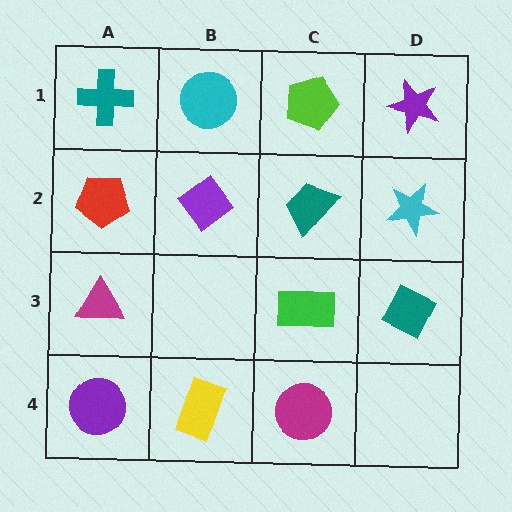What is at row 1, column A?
A teal cross.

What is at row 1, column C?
A lime pentagon.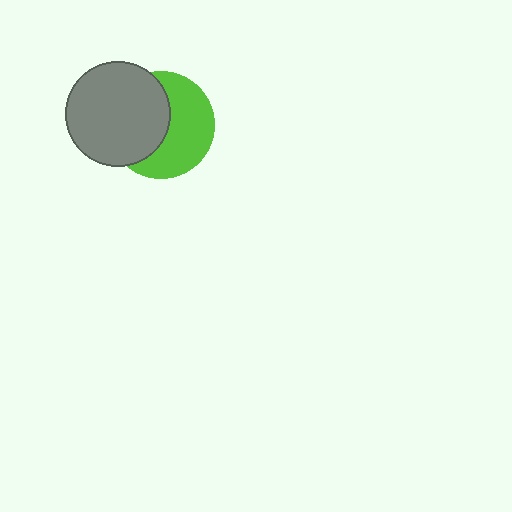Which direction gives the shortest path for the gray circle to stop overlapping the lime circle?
Moving left gives the shortest separation.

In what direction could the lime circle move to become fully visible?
The lime circle could move right. That would shift it out from behind the gray circle entirely.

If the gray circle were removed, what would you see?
You would see the complete lime circle.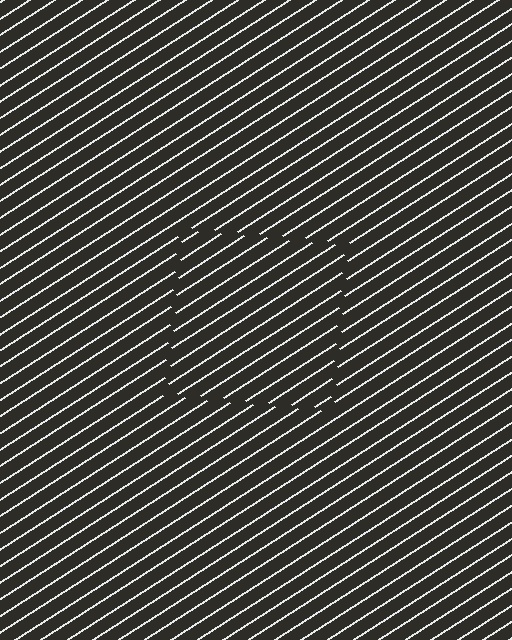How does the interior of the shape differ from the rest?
The interior of the shape contains the same grating, shifted by half a period — the contour is defined by the phase discontinuity where line-ends from the inner and outer gratings abut.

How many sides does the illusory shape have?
4 sides — the line-ends trace a square.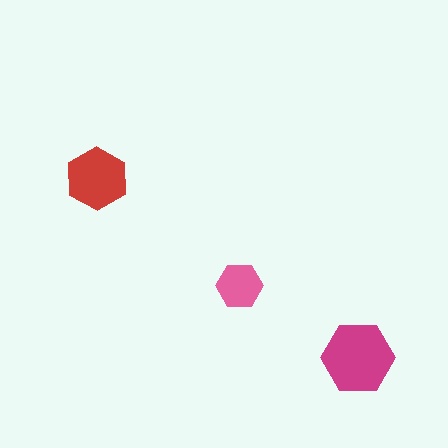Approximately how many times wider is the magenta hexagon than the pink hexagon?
About 1.5 times wider.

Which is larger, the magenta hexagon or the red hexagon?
The magenta one.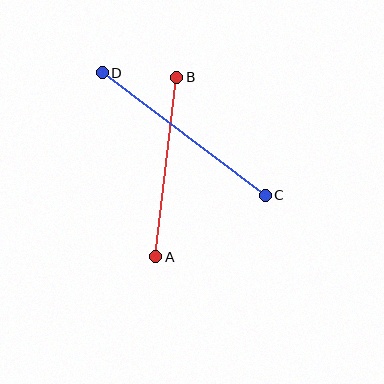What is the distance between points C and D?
The distance is approximately 204 pixels.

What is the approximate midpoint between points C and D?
The midpoint is at approximately (184, 134) pixels.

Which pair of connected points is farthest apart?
Points C and D are farthest apart.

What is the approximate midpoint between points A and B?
The midpoint is at approximately (166, 167) pixels.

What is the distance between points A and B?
The distance is approximately 181 pixels.